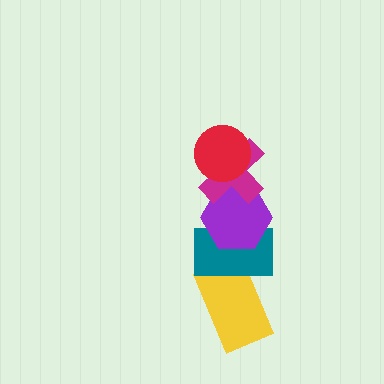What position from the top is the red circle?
The red circle is 1st from the top.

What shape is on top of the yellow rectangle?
The teal rectangle is on top of the yellow rectangle.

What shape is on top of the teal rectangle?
The purple hexagon is on top of the teal rectangle.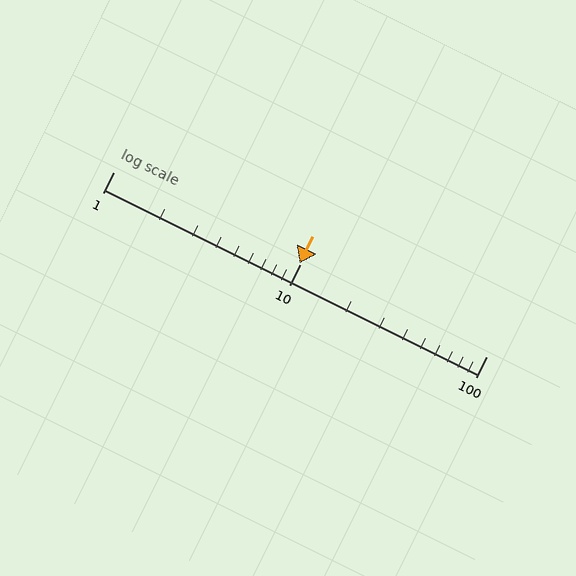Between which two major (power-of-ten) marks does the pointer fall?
The pointer is between 1 and 10.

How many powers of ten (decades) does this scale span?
The scale spans 2 decades, from 1 to 100.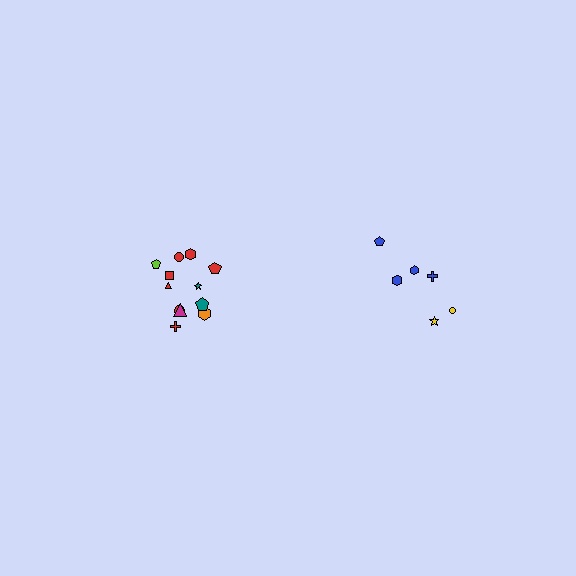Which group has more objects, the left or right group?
The left group.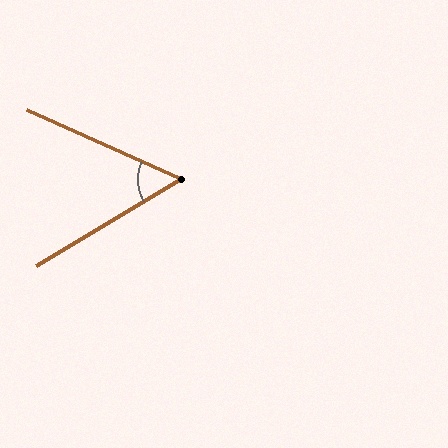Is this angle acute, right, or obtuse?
It is acute.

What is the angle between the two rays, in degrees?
Approximately 55 degrees.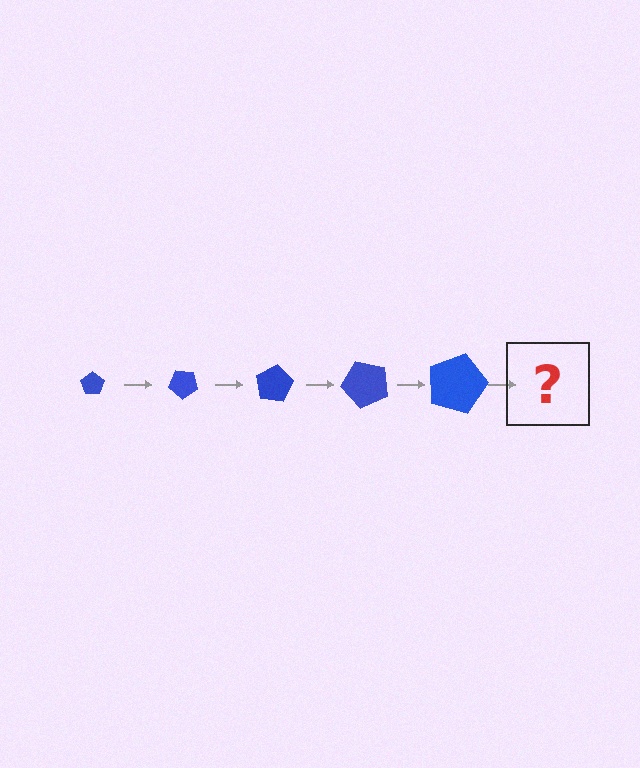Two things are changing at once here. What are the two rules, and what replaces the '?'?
The two rules are that the pentagon grows larger each step and it rotates 40 degrees each step. The '?' should be a pentagon, larger than the previous one and rotated 200 degrees from the start.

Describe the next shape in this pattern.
It should be a pentagon, larger than the previous one and rotated 200 degrees from the start.